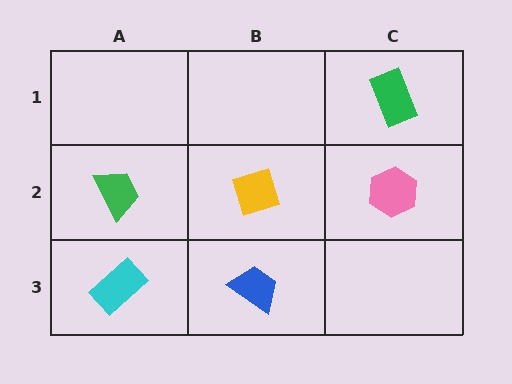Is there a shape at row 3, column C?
No, that cell is empty.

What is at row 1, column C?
A green rectangle.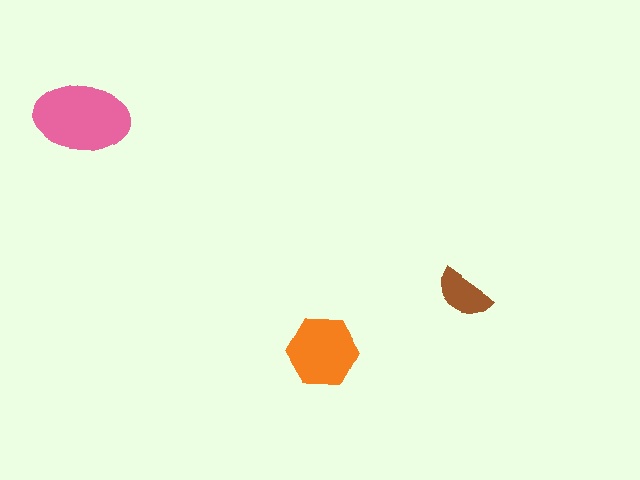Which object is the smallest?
The brown semicircle.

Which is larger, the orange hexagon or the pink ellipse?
The pink ellipse.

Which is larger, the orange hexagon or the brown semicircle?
The orange hexagon.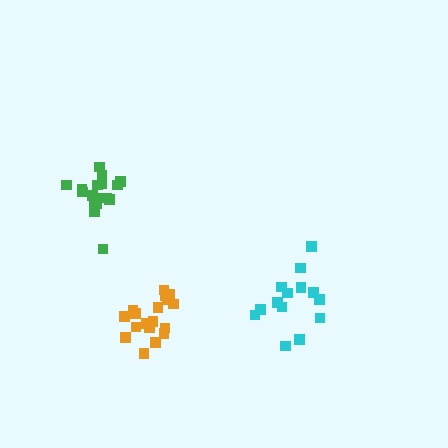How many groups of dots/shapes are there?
There are 3 groups.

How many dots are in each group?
Group 1: 18 dots, Group 2: 14 dots, Group 3: 19 dots (51 total).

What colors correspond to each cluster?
The clusters are colored: orange, cyan, green.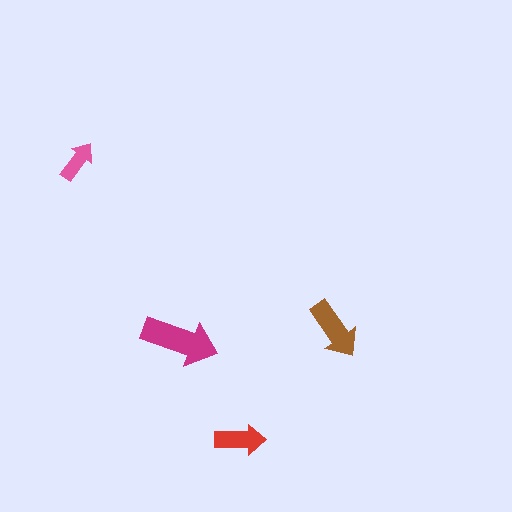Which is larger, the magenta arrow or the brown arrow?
The magenta one.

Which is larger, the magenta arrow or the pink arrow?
The magenta one.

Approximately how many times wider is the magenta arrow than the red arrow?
About 1.5 times wider.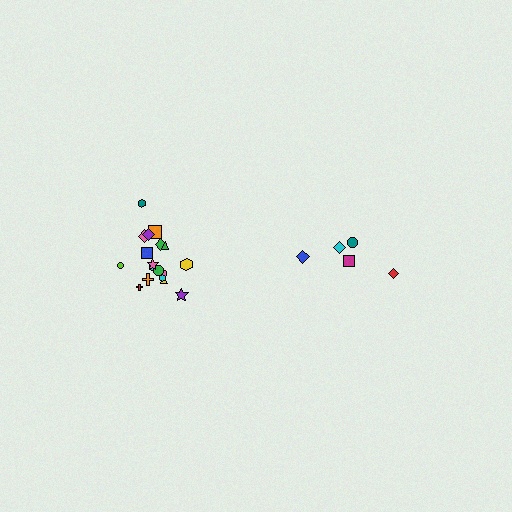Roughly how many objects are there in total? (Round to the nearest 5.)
Roughly 25 objects in total.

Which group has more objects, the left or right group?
The left group.